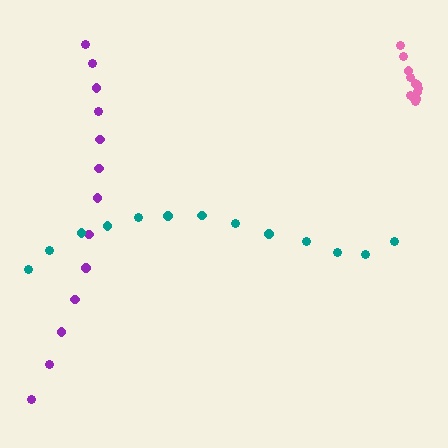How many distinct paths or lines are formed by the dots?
There are 3 distinct paths.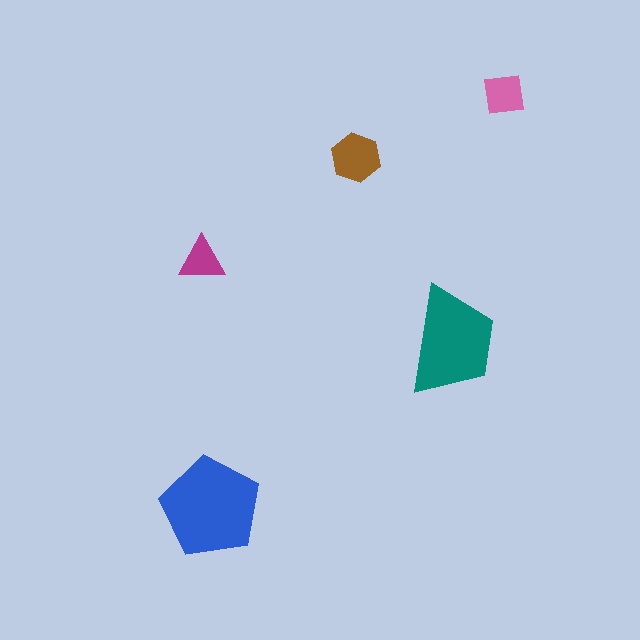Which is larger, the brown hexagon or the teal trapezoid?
The teal trapezoid.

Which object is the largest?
The blue pentagon.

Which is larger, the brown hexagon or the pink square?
The brown hexagon.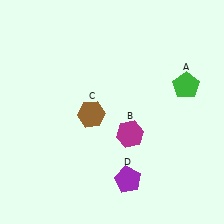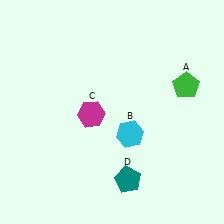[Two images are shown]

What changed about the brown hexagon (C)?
In Image 1, C is brown. In Image 2, it changed to magenta.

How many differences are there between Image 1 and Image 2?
There are 3 differences between the two images.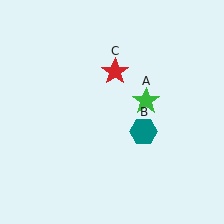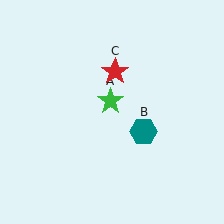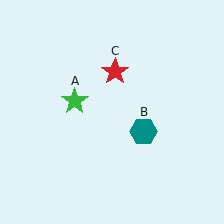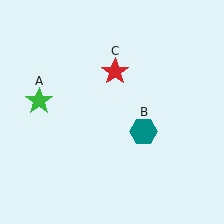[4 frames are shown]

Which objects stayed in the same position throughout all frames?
Teal hexagon (object B) and red star (object C) remained stationary.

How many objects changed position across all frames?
1 object changed position: green star (object A).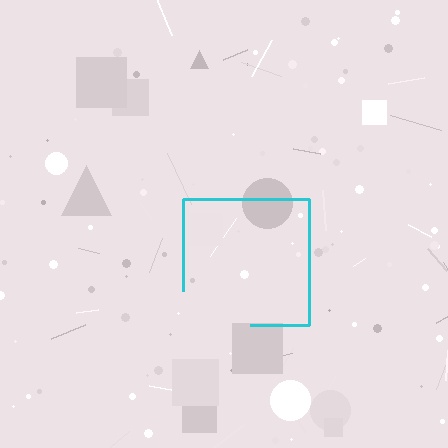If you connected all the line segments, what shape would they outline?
They would outline a square.